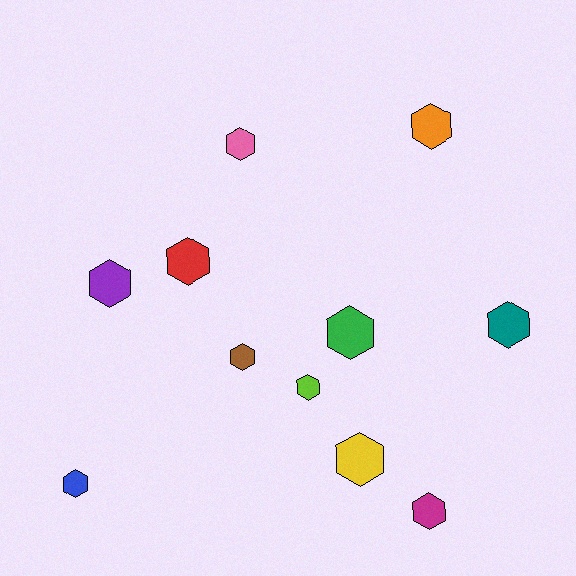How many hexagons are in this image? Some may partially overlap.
There are 11 hexagons.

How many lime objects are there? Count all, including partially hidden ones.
There is 1 lime object.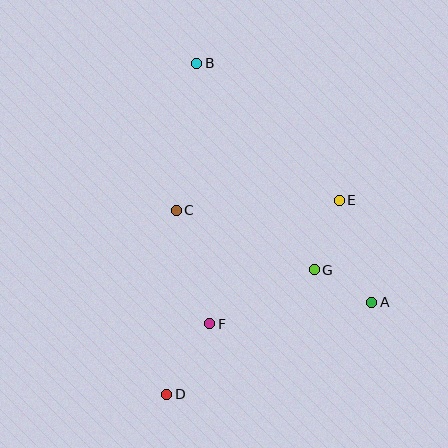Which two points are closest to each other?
Points A and G are closest to each other.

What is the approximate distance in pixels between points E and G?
The distance between E and G is approximately 74 pixels.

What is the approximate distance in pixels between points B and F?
The distance between B and F is approximately 261 pixels.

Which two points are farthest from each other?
Points B and D are farthest from each other.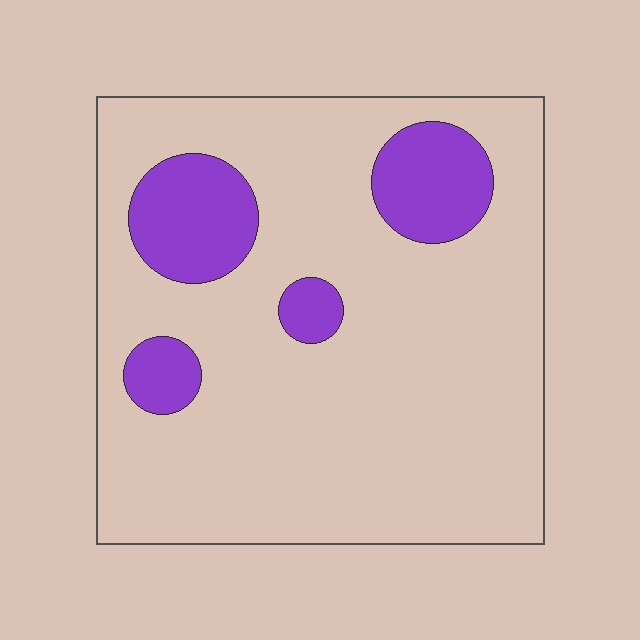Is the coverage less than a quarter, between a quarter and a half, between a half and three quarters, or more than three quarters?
Less than a quarter.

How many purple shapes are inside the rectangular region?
4.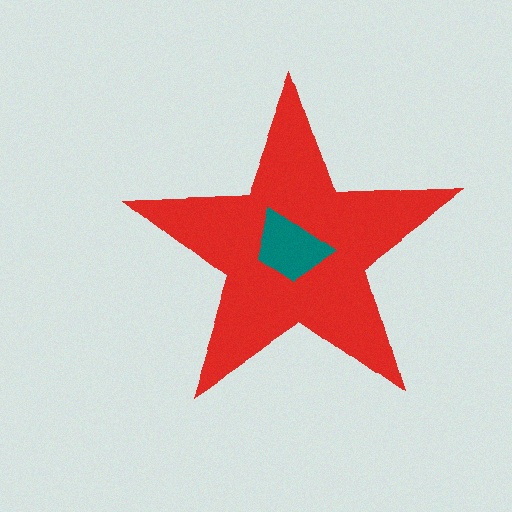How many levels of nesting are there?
2.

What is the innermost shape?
The teal trapezoid.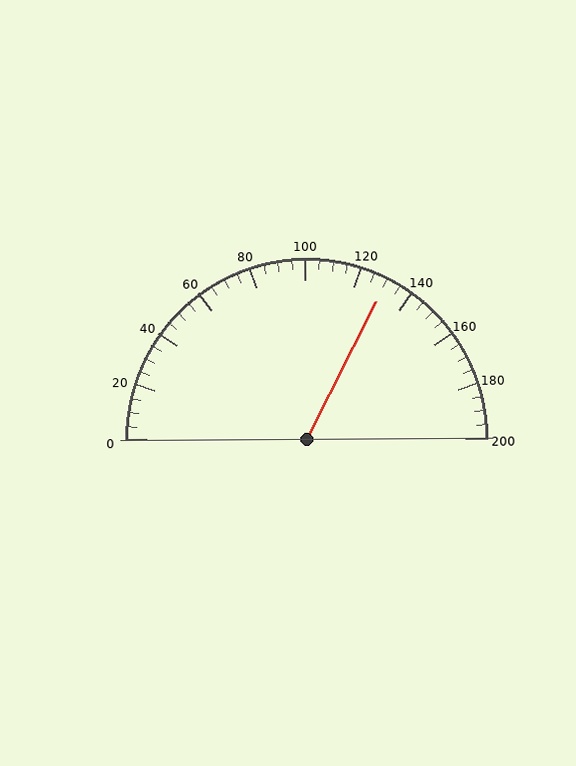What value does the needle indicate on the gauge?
The needle indicates approximately 130.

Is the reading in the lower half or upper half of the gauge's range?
The reading is in the upper half of the range (0 to 200).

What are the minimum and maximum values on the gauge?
The gauge ranges from 0 to 200.